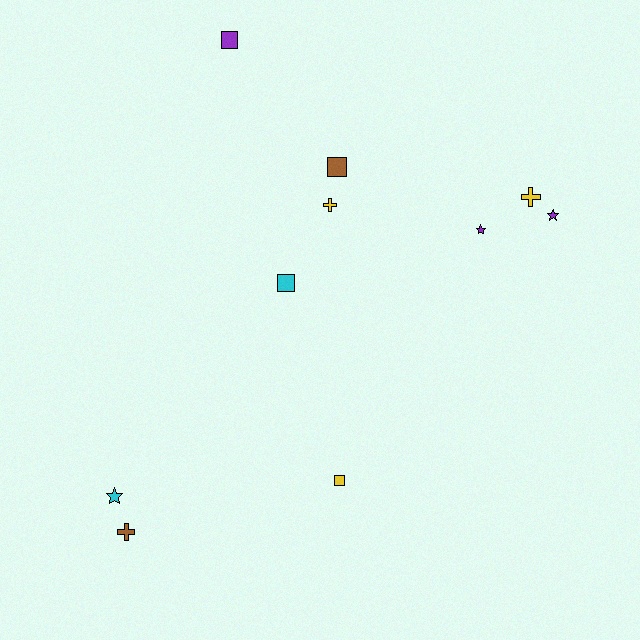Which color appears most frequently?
Yellow, with 3 objects.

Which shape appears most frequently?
Square, with 4 objects.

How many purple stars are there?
There are 2 purple stars.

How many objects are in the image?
There are 10 objects.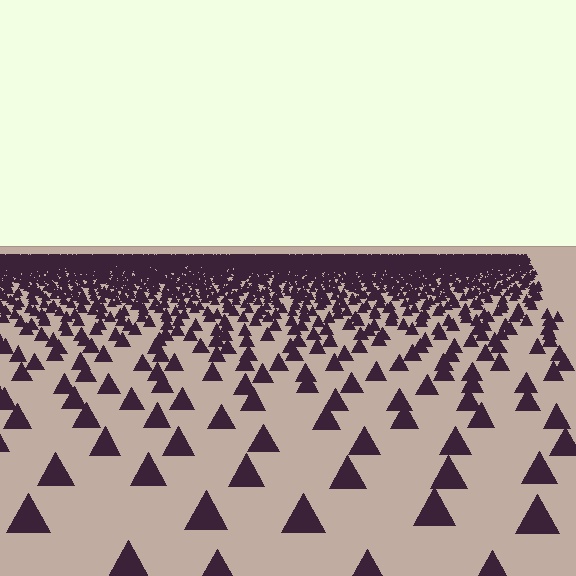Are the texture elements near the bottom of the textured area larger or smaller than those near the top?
Larger. Near the bottom, elements are closer to the viewer and appear at a bigger on-screen size.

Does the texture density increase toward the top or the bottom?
Density increases toward the top.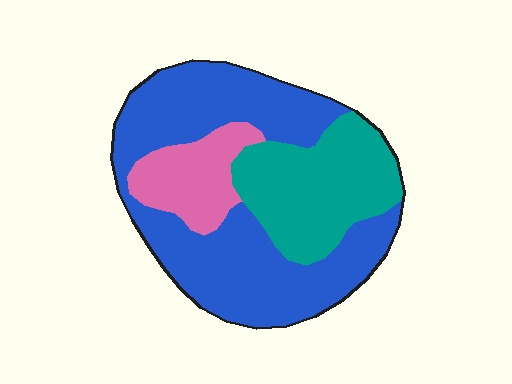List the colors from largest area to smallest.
From largest to smallest: blue, teal, pink.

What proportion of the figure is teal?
Teal takes up about one quarter (1/4) of the figure.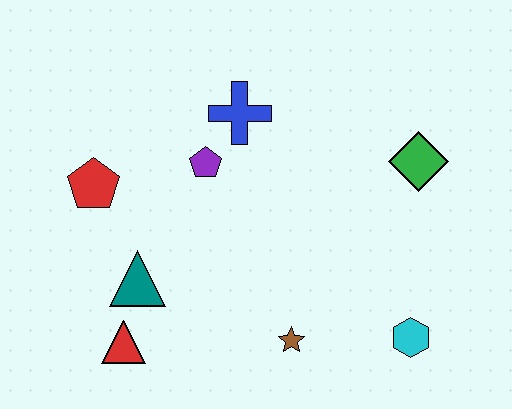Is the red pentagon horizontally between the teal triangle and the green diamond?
No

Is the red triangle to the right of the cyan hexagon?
No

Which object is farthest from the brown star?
The red pentagon is farthest from the brown star.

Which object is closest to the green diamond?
The cyan hexagon is closest to the green diamond.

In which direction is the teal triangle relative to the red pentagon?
The teal triangle is below the red pentagon.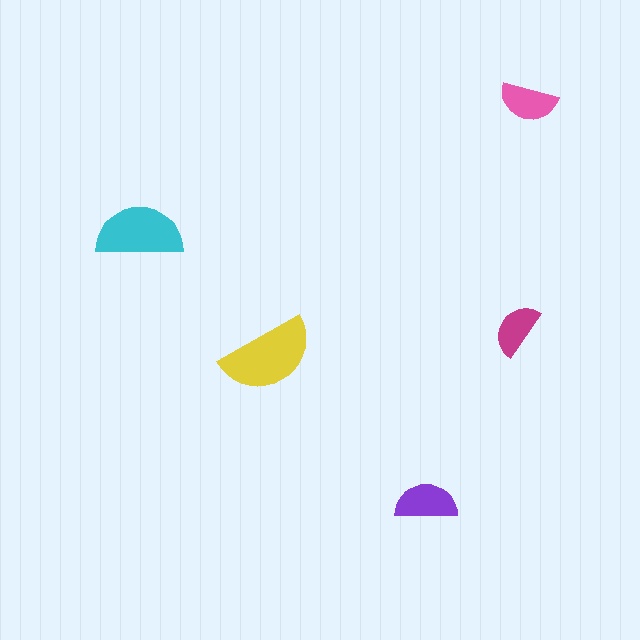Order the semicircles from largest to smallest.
the yellow one, the cyan one, the purple one, the pink one, the magenta one.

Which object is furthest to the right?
The pink semicircle is rightmost.